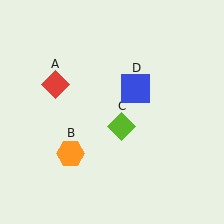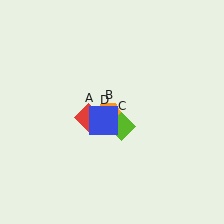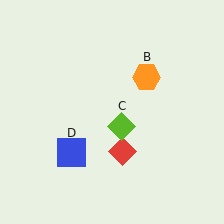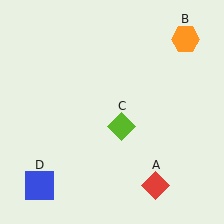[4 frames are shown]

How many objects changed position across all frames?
3 objects changed position: red diamond (object A), orange hexagon (object B), blue square (object D).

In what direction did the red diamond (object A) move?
The red diamond (object A) moved down and to the right.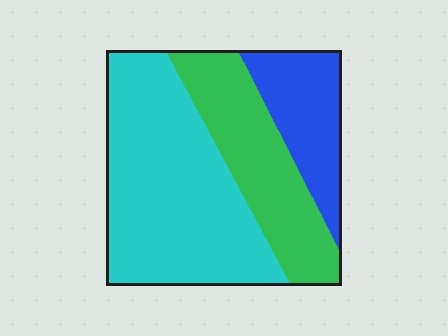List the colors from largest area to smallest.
From largest to smallest: cyan, green, blue.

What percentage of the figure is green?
Green covers about 30% of the figure.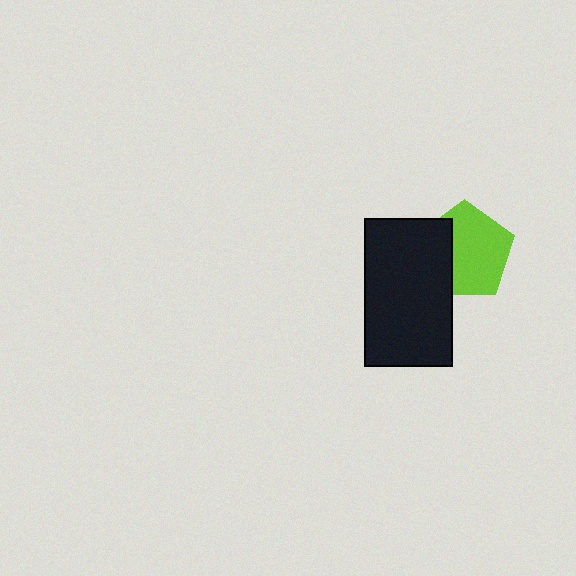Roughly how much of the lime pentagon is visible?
Most of it is visible (roughly 67%).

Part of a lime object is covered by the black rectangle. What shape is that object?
It is a pentagon.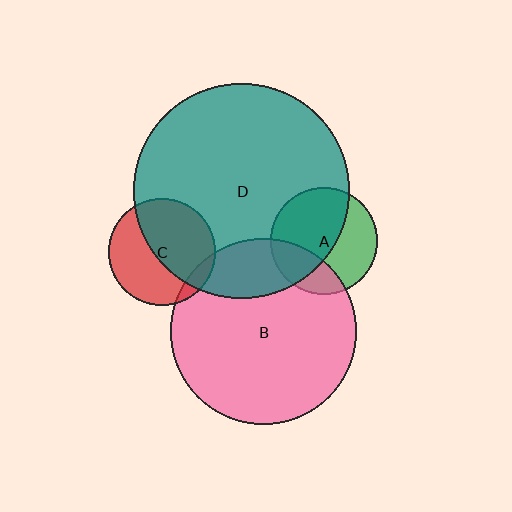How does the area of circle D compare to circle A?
Approximately 4.0 times.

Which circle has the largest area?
Circle D (teal).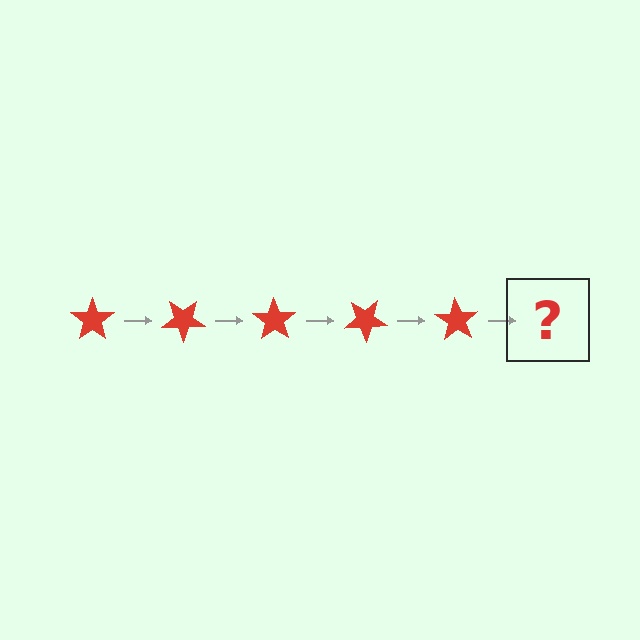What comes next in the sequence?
The next element should be a red star rotated 175 degrees.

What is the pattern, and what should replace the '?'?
The pattern is that the star rotates 35 degrees each step. The '?' should be a red star rotated 175 degrees.